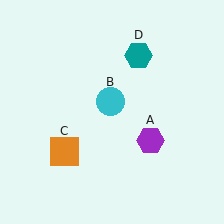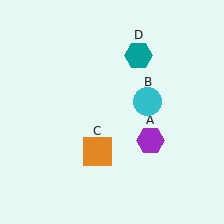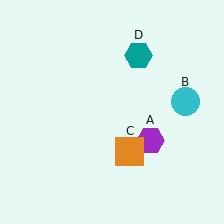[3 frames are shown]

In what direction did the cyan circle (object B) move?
The cyan circle (object B) moved right.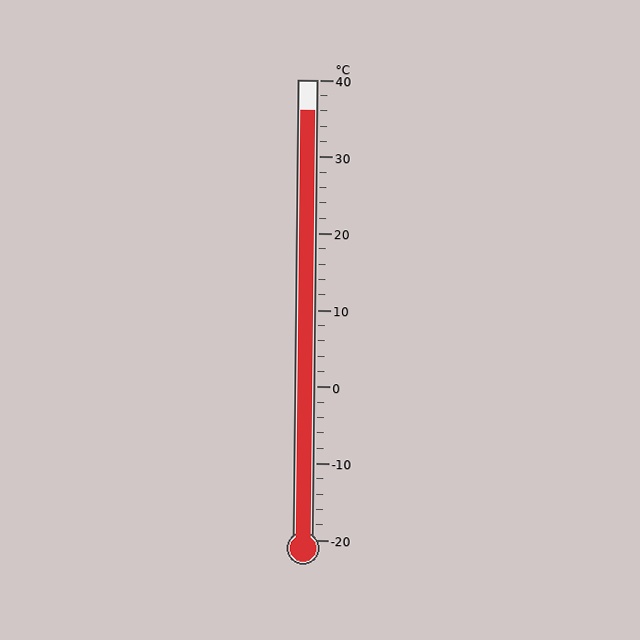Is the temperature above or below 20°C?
The temperature is above 20°C.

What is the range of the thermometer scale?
The thermometer scale ranges from -20°C to 40°C.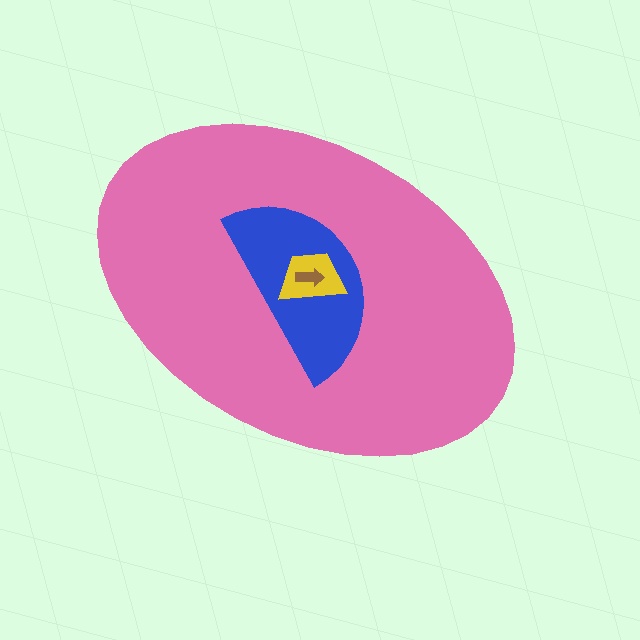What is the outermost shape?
The pink ellipse.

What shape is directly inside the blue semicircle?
The yellow trapezoid.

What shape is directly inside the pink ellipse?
The blue semicircle.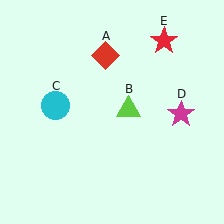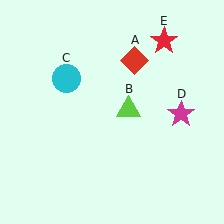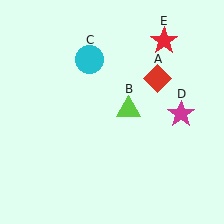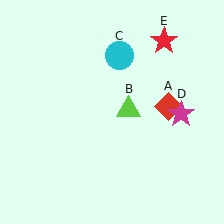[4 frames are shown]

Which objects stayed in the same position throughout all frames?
Lime triangle (object B) and magenta star (object D) and red star (object E) remained stationary.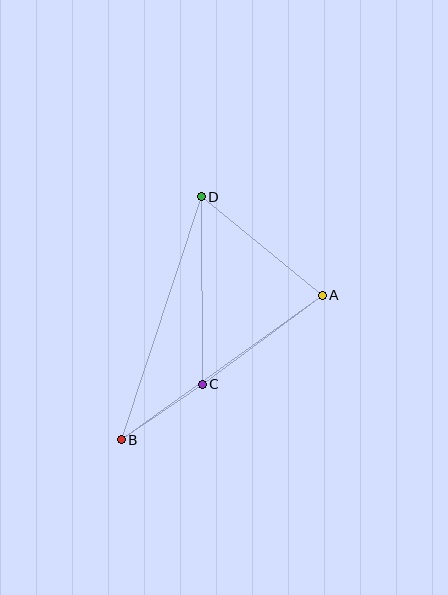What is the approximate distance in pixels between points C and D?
The distance between C and D is approximately 188 pixels.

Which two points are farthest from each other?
Points B and D are farthest from each other.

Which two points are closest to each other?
Points B and C are closest to each other.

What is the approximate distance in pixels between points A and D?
The distance between A and D is approximately 156 pixels.